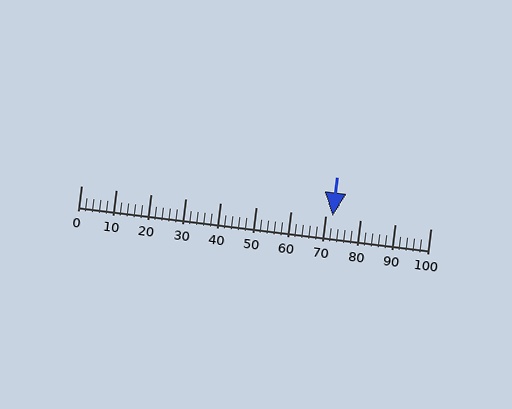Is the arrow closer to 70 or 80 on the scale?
The arrow is closer to 70.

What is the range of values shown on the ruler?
The ruler shows values from 0 to 100.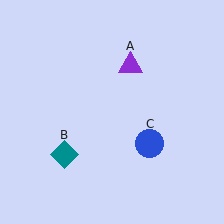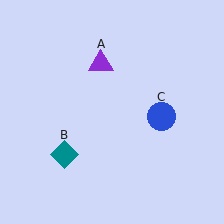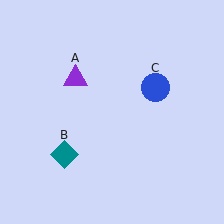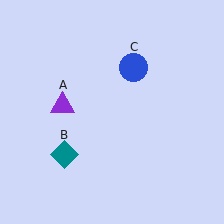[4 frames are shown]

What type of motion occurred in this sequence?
The purple triangle (object A), blue circle (object C) rotated counterclockwise around the center of the scene.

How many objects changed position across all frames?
2 objects changed position: purple triangle (object A), blue circle (object C).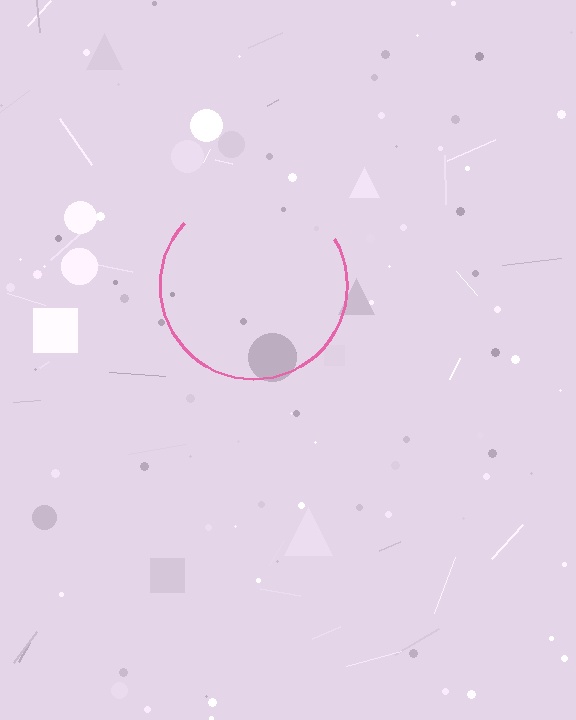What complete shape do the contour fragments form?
The contour fragments form a circle.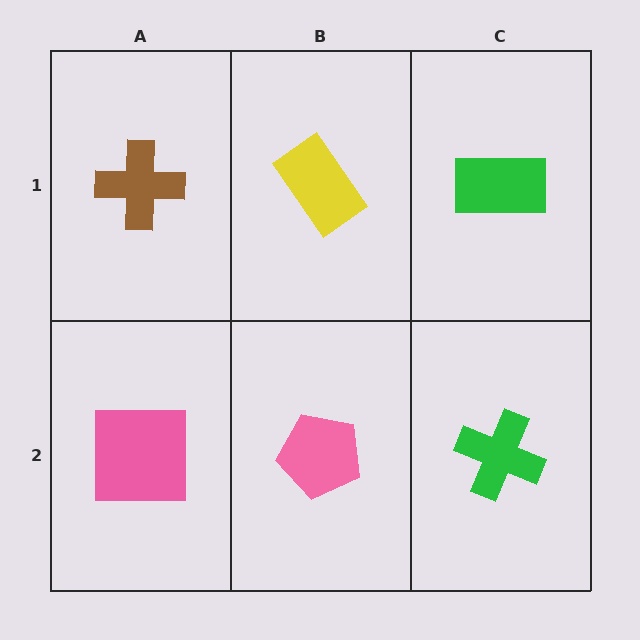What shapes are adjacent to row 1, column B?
A pink pentagon (row 2, column B), a brown cross (row 1, column A), a green rectangle (row 1, column C).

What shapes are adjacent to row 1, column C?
A green cross (row 2, column C), a yellow rectangle (row 1, column B).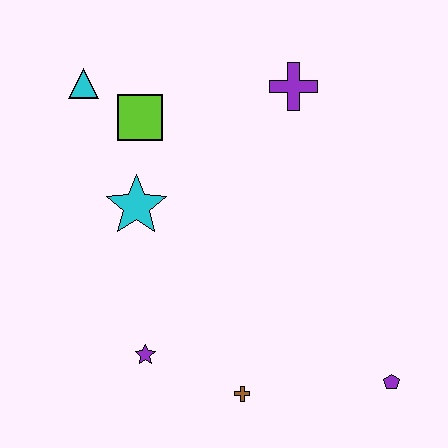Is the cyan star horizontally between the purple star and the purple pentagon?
No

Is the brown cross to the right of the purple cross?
No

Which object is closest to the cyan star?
The lime square is closest to the cyan star.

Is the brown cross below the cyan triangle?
Yes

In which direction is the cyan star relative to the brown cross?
The cyan star is above the brown cross.